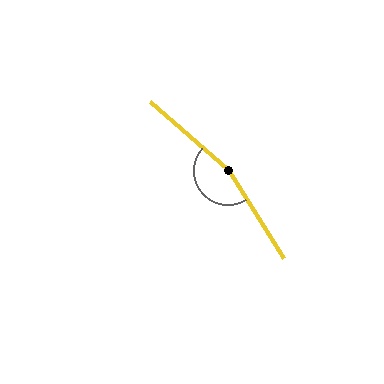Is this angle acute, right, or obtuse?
It is obtuse.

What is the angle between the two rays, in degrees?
Approximately 164 degrees.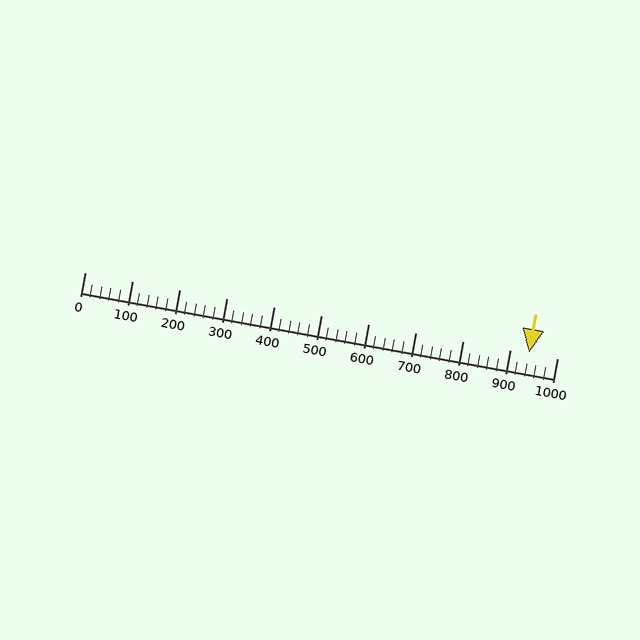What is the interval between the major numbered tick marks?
The major tick marks are spaced 100 units apart.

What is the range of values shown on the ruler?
The ruler shows values from 0 to 1000.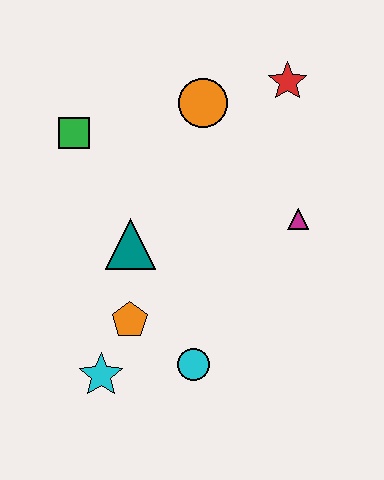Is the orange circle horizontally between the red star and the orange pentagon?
Yes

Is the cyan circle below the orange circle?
Yes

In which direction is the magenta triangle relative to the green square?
The magenta triangle is to the right of the green square.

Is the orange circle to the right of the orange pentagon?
Yes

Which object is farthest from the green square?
The cyan circle is farthest from the green square.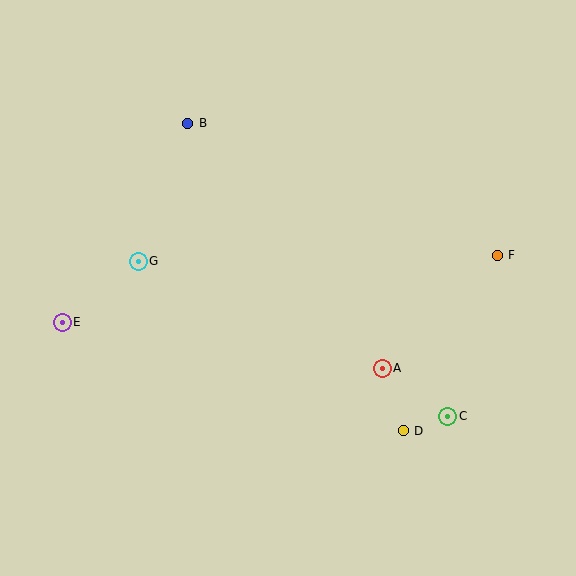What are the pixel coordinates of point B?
Point B is at (188, 123).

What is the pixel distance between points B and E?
The distance between B and E is 236 pixels.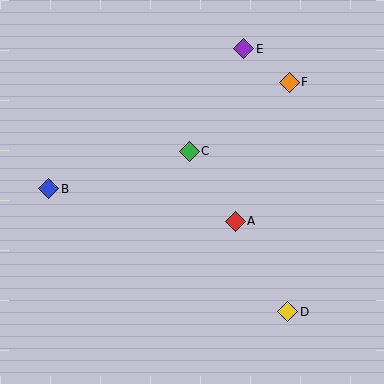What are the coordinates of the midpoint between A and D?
The midpoint between A and D is at (261, 267).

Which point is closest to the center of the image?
Point C at (189, 151) is closest to the center.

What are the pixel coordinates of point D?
Point D is at (288, 312).